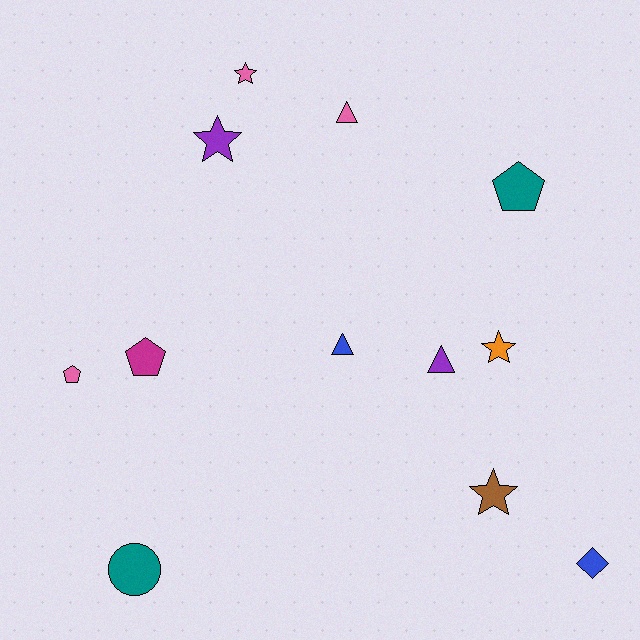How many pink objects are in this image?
There are 3 pink objects.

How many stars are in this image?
There are 4 stars.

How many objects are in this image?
There are 12 objects.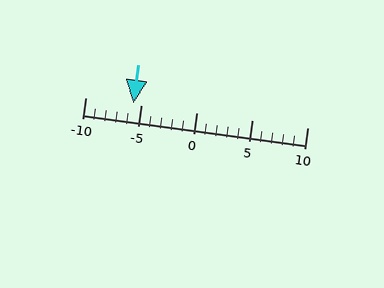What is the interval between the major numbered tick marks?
The major tick marks are spaced 5 units apart.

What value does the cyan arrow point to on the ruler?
The cyan arrow points to approximately -6.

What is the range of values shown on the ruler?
The ruler shows values from -10 to 10.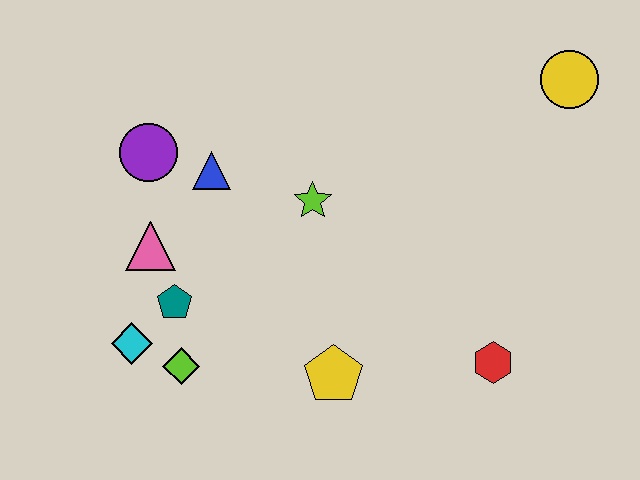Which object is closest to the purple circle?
The blue triangle is closest to the purple circle.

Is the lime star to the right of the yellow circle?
No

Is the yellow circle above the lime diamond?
Yes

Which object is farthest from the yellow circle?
The cyan diamond is farthest from the yellow circle.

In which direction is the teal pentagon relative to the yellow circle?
The teal pentagon is to the left of the yellow circle.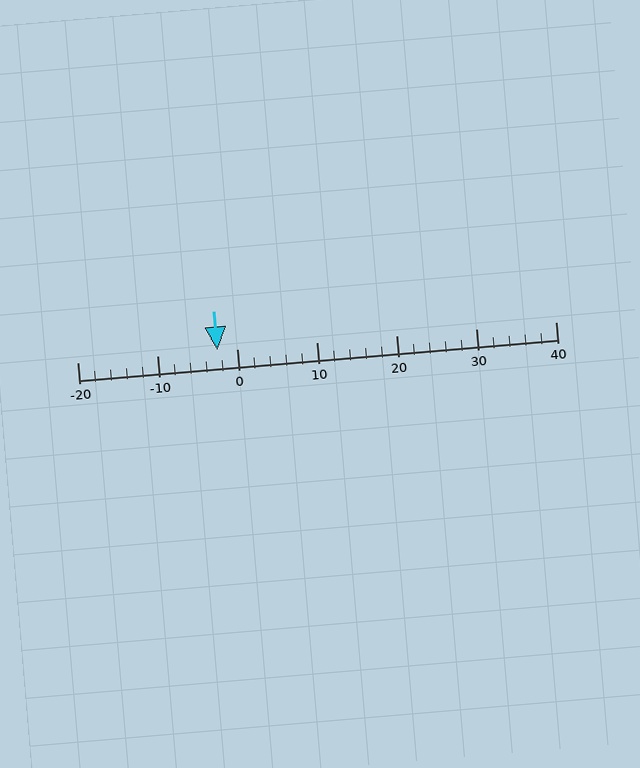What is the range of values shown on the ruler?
The ruler shows values from -20 to 40.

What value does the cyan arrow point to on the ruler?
The cyan arrow points to approximately -2.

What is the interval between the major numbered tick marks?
The major tick marks are spaced 10 units apart.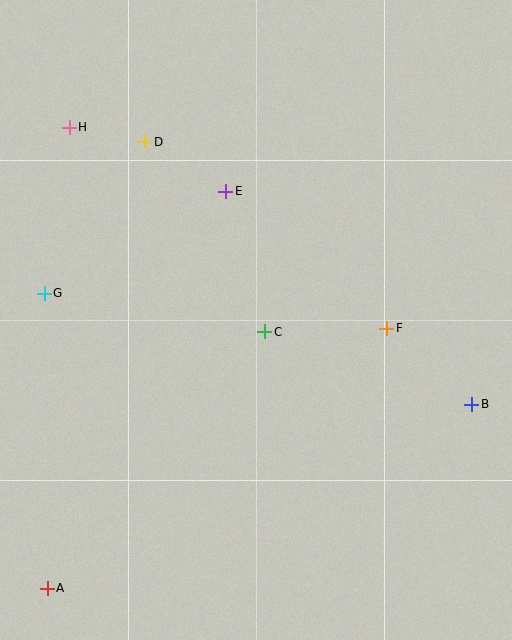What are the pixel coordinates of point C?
Point C is at (265, 332).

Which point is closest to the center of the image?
Point C at (265, 332) is closest to the center.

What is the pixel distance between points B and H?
The distance between B and H is 489 pixels.